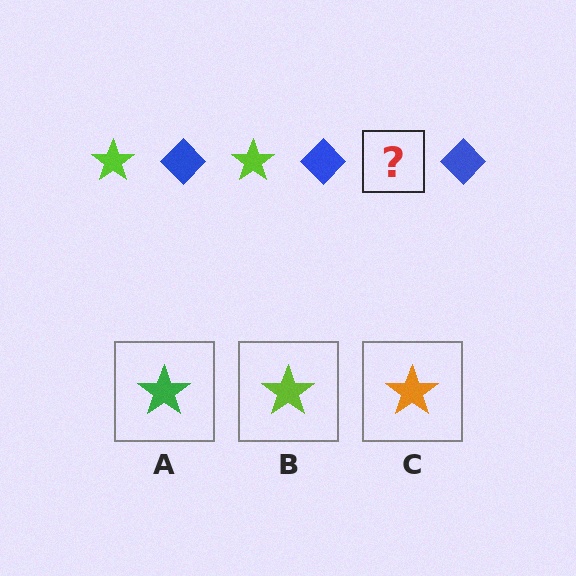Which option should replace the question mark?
Option B.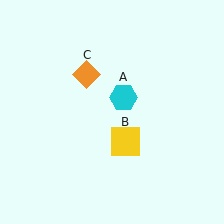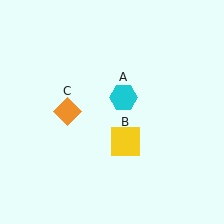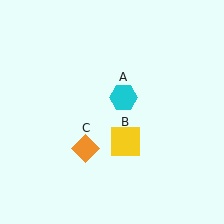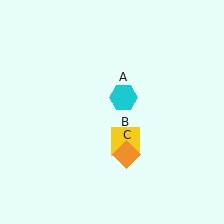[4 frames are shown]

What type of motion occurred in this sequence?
The orange diamond (object C) rotated counterclockwise around the center of the scene.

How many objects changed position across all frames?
1 object changed position: orange diamond (object C).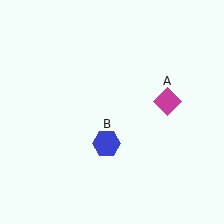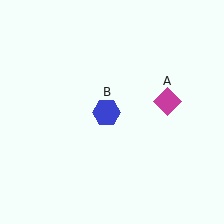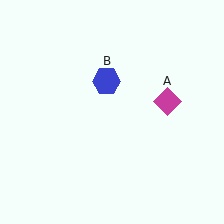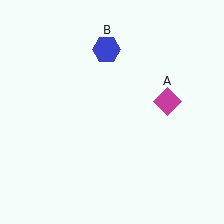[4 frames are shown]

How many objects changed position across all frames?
1 object changed position: blue hexagon (object B).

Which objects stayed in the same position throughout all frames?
Magenta diamond (object A) remained stationary.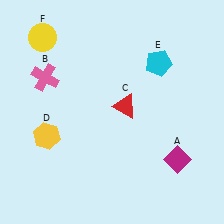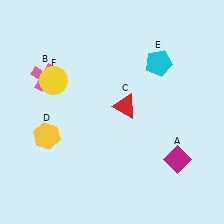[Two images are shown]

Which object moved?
The yellow circle (F) moved down.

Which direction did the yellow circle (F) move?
The yellow circle (F) moved down.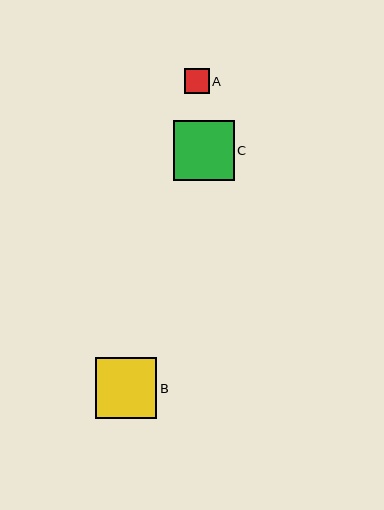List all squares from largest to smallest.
From largest to smallest: B, C, A.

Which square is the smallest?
Square A is the smallest with a size of approximately 25 pixels.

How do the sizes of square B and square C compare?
Square B and square C are approximately the same size.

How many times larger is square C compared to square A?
Square C is approximately 2.4 times the size of square A.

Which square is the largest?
Square B is the largest with a size of approximately 61 pixels.